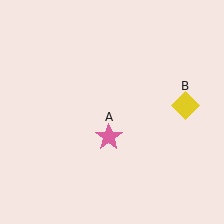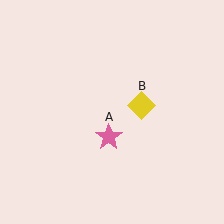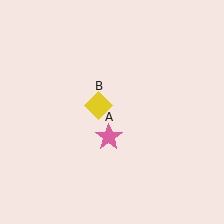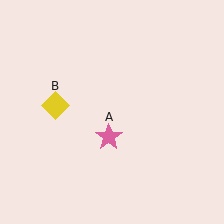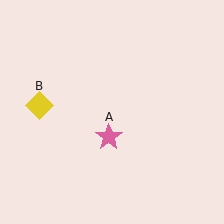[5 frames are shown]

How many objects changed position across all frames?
1 object changed position: yellow diamond (object B).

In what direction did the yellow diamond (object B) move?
The yellow diamond (object B) moved left.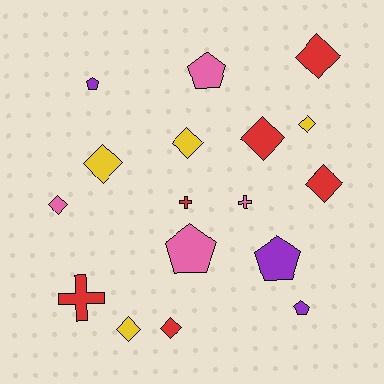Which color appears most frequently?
Red, with 6 objects.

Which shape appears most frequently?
Diamond, with 9 objects.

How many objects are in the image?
There are 17 objects.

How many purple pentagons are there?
There are 3 purple pentagons.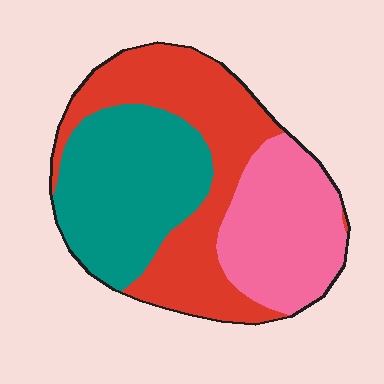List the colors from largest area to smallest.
From largest to smallest: red, teal, pink.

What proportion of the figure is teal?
Teal covers roughly 35% of the figure.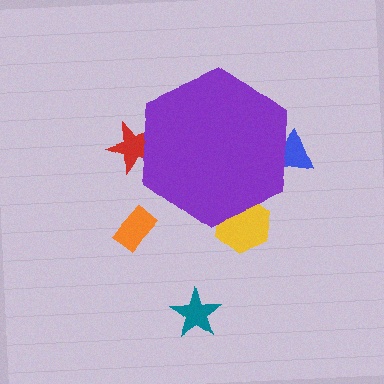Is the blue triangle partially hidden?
Yes, the blue triangle is partially hidden behind the purple hexagon.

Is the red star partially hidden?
Yes, the red star is partially hidden behind the purple hexagon.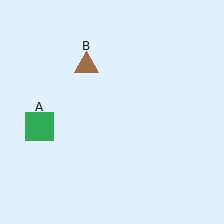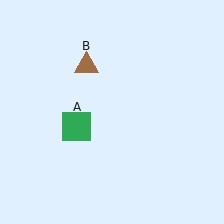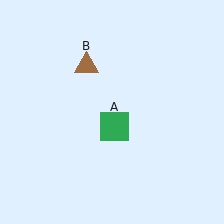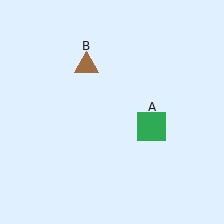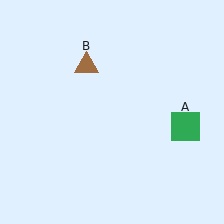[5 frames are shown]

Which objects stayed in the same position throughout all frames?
Brown triangle (object B) remained stationary.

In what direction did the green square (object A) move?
The green square (object A) moved right.